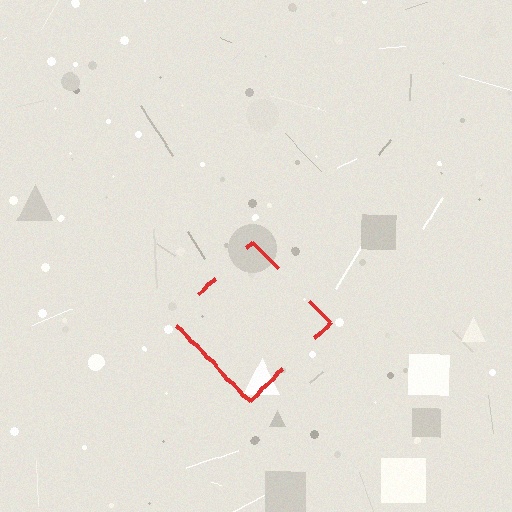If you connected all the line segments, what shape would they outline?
They would outline a diamond.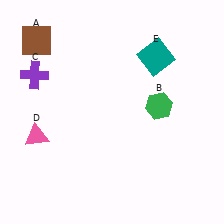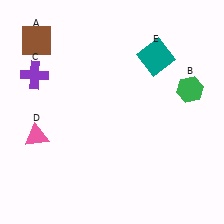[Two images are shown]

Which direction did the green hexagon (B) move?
The green hexagon (B) moved right.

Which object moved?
The green hexagon (B) moved right.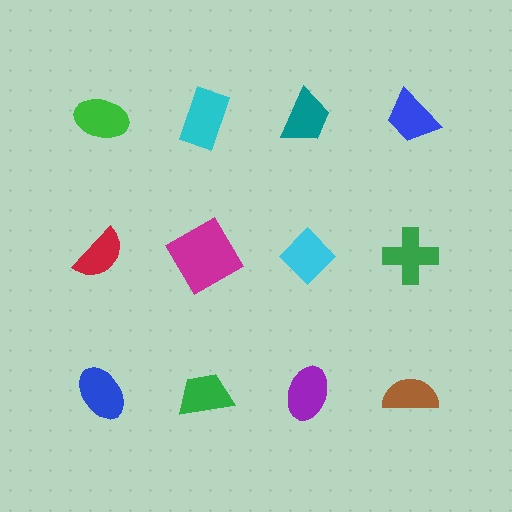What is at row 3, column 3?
A purple ellipse.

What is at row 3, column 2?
A green trapezoid.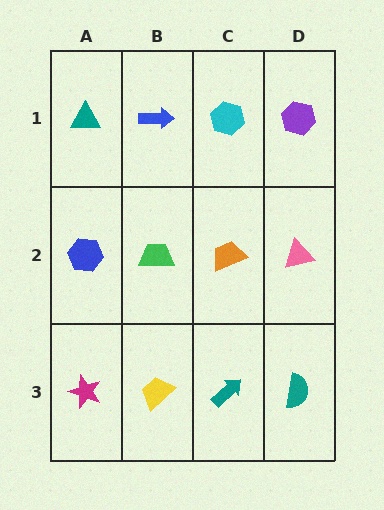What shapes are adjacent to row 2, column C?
A cyan hexagon (row 1, column C), a teal arrow (row 3, column C), a green trapezoid (row 2, column B), a pink triangle (row 2, column D).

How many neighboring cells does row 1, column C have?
3.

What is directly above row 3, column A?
A blue hexagon.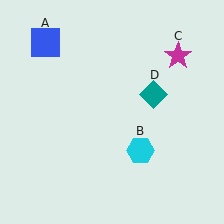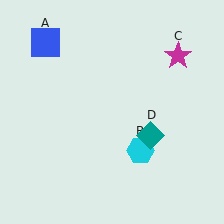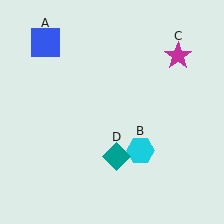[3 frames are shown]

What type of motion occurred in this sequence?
The teal diamond (object D) rotated clockwise around the center of the scene.